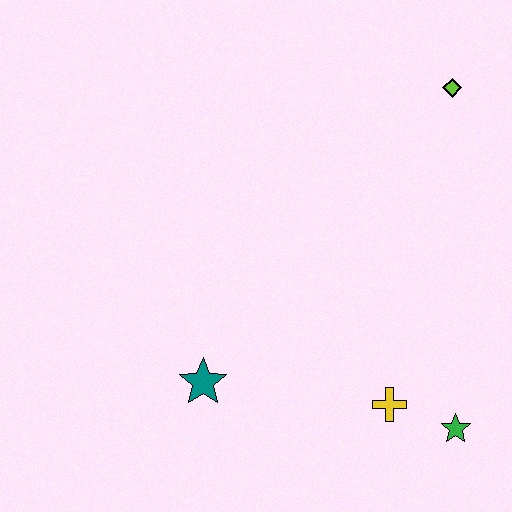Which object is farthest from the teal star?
The lime diamond is farthest from the teal star.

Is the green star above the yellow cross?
No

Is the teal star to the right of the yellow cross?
No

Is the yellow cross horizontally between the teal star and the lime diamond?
Yes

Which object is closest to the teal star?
The yellow cross is closest to the teal star.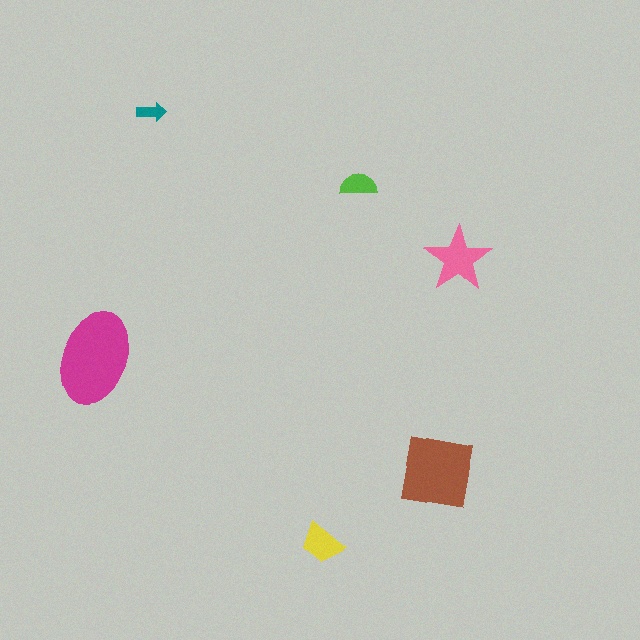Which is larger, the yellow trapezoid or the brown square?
The brown square.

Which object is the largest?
The magenta ellipse.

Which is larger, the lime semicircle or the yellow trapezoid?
The yellow trapezoid.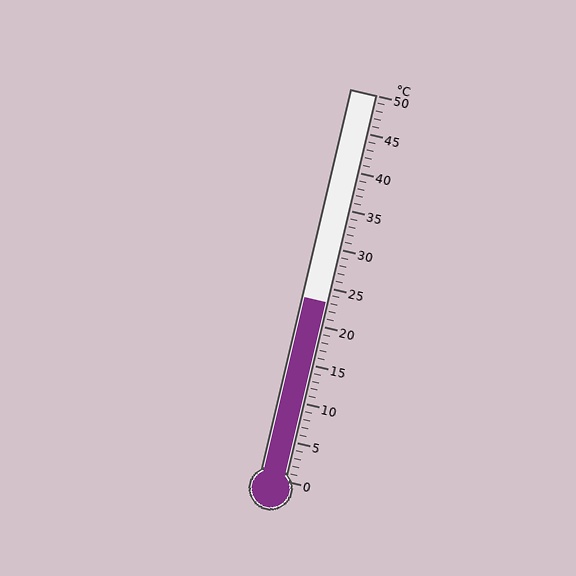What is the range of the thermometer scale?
The thermometer scale ranges from 0°C to 50°C.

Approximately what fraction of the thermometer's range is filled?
The thermometer is filled to approximately 45% of its range.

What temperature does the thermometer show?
The thermometer shows approximately 23°C.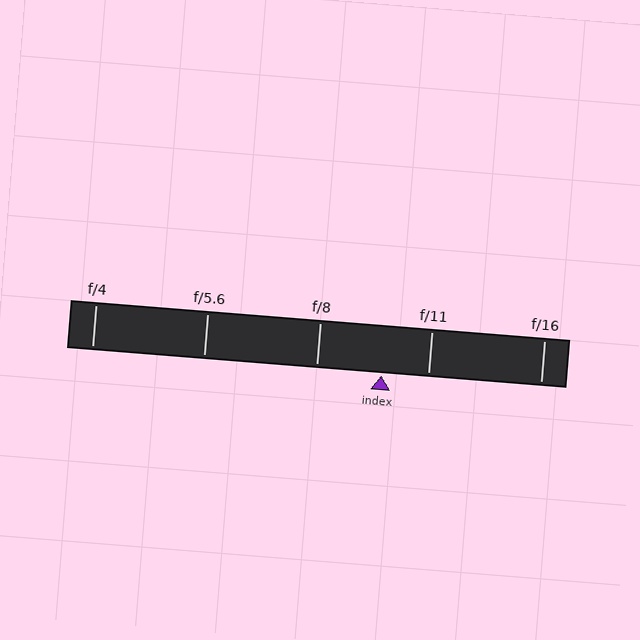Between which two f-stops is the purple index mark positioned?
The index mark is between f/8 and f/11.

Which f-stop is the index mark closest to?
The index mark is closest to f/11.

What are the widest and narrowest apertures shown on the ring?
The widest aperture shown is f/4 and the narrowest is f/16.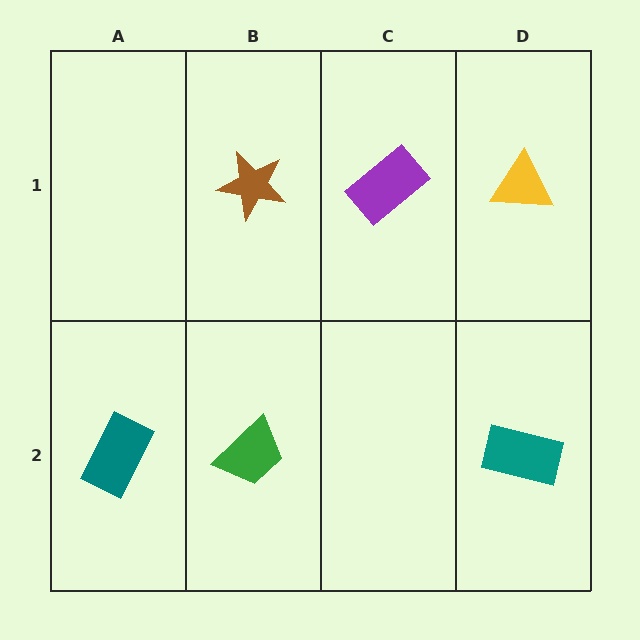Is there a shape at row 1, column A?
No, that cell is empty.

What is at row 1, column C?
A purple rectangle.